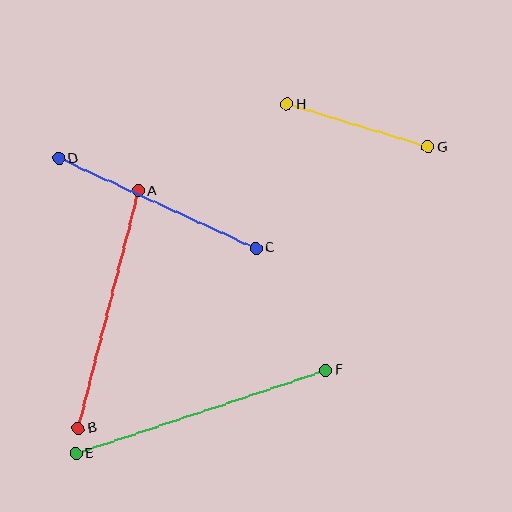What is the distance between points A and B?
The distance is approximately 245 pixels.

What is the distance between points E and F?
The distance is approximately 264 pixels.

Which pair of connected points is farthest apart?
Points E and F are farthest apart.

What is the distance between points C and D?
The distance is approximately 216 pixels.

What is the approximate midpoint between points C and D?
The midpoint is at approximately (157, 203) pixels.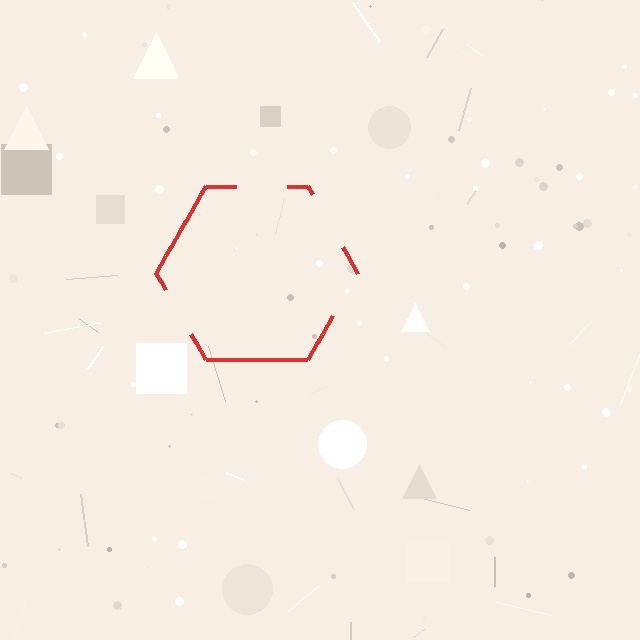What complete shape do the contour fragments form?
The contour fragments form a hexagon.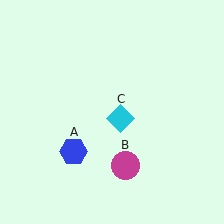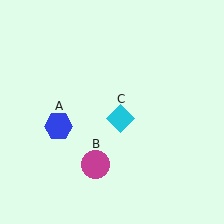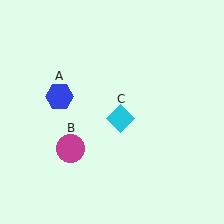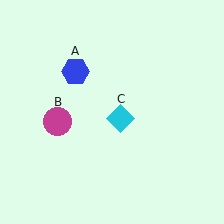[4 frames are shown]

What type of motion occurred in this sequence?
The blue hexagon (object A), magenta circle (object B) rotated clockwise around the center of the scene.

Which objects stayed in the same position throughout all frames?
Cyan diamond (object C) remained stationary.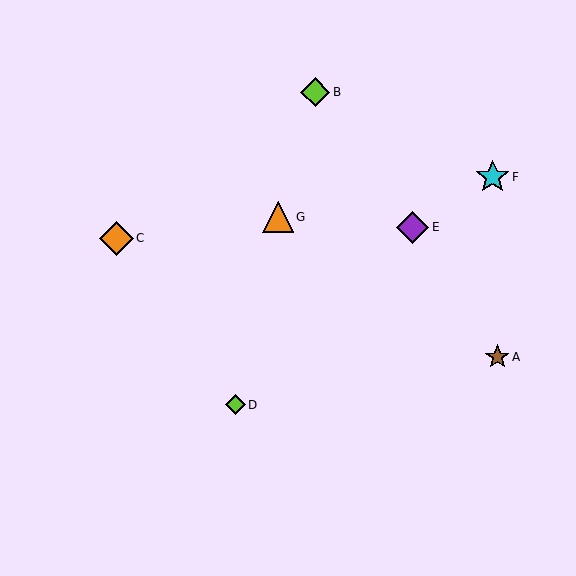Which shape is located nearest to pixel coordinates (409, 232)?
The purple diamond (labeled E) at (413, 227) is nearest to that location.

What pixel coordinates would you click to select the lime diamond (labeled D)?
Click at (235, 405) to select the lime diamond D.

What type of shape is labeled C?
Shape C is an orange diamond.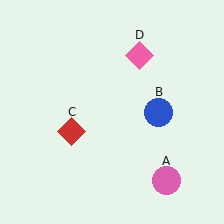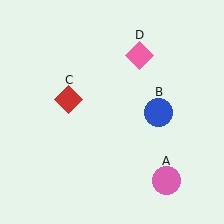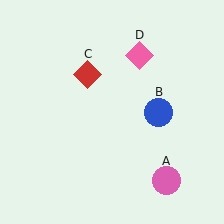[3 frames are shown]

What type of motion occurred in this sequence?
The red diamond (object C) rotated clockwise around the center of the scene.